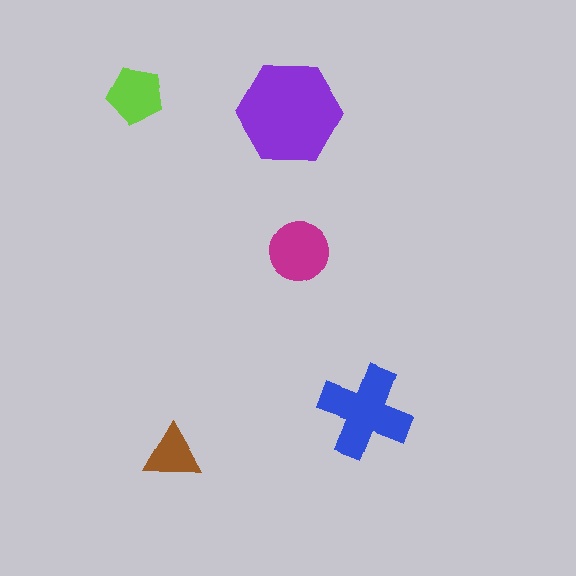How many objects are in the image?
There are 5 objects in the image.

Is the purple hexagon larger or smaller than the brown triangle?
Larger.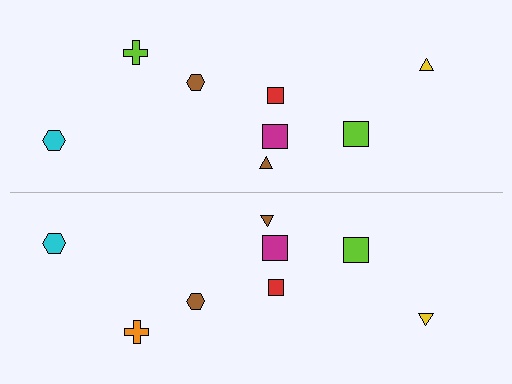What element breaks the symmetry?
The orange cross on the bottom side breaks the symmetry — its mirror counterpart is lime.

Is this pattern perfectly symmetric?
No, the pattern is not perfectly symmetric. The orange cross on the bottom side breaks the symmetry — its mirror counterpart is lime.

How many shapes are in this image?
There are 16 shapes in this image.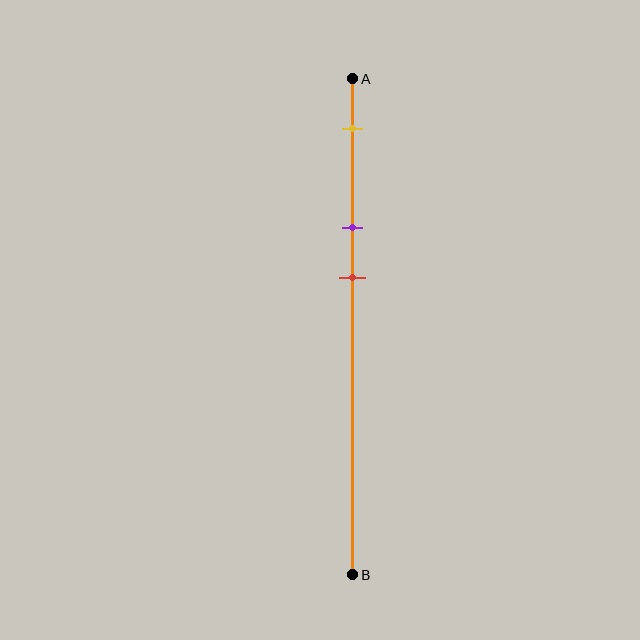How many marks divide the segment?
There are 3 marks dividing the segment.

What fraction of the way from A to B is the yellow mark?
The yellow mark is approximately 10% (0.1) of the way from A to B.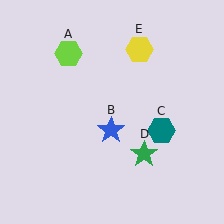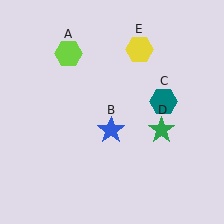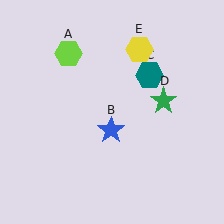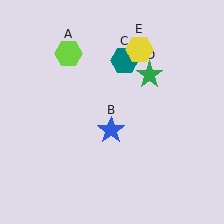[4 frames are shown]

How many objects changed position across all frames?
2 objects changed position: teal hexagon (object C), green star (object D).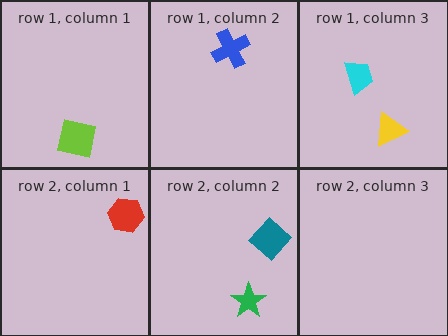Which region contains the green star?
The row 2, column 2 region.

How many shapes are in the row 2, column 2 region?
2.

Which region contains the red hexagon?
The row 2, column 1 region.